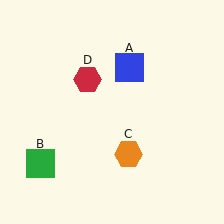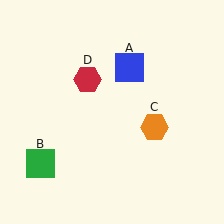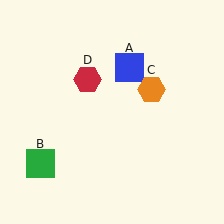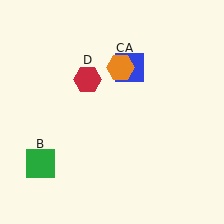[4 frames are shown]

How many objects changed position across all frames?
1 object changed position: orange hexagon (object C).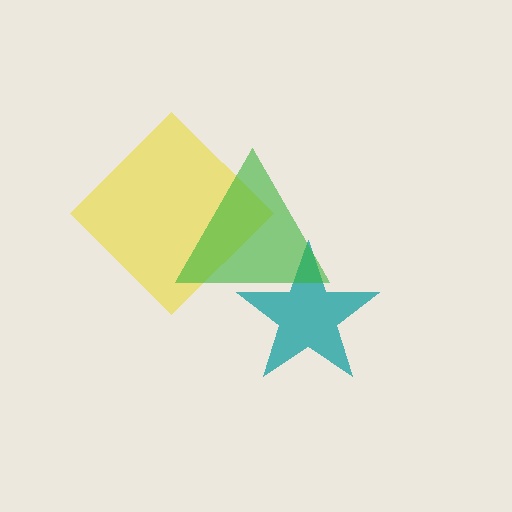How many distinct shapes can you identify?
There are 3 distinct shapes: a yellow diamond, a teal star, a green triangle.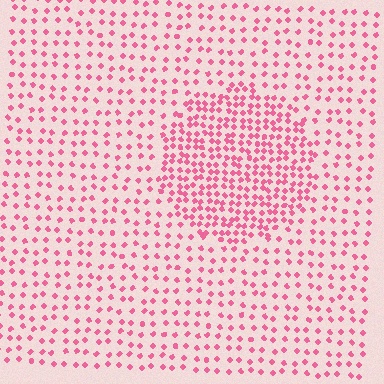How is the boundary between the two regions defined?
The boundary is defined by a change in element density (approximately 2.1x ratio). All elements are the same color, size, and shape.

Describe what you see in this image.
The image contains small pink elements arranged at two different densities. A circle-shaped region is visible where the elements are more densely packed than the surrounding area.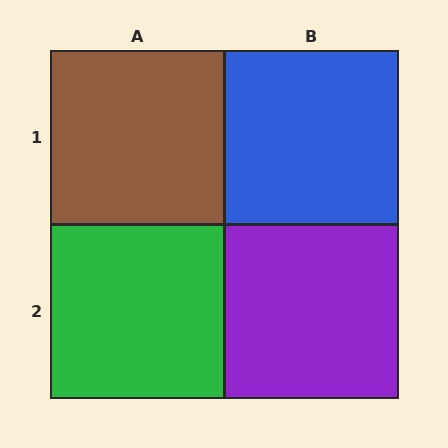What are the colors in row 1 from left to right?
Brown, blue.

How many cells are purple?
1 cell is purple.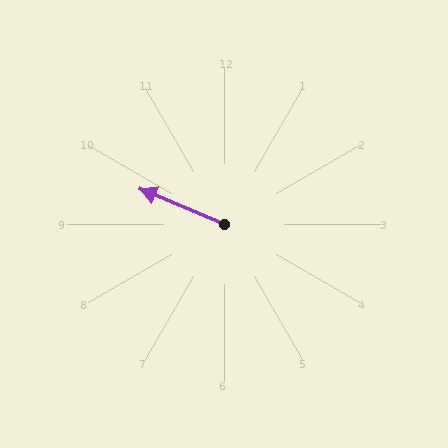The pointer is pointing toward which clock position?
Roughly 10 o'clock.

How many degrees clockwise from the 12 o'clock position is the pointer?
Approximately 293 degrees.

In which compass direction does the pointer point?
Northwest.